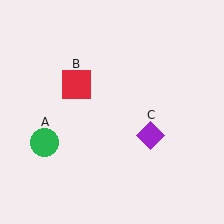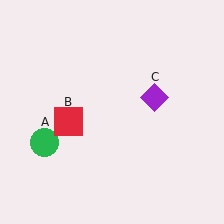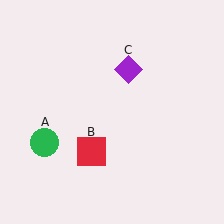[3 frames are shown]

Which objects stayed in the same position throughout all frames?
Green circle (object A) remained stationary.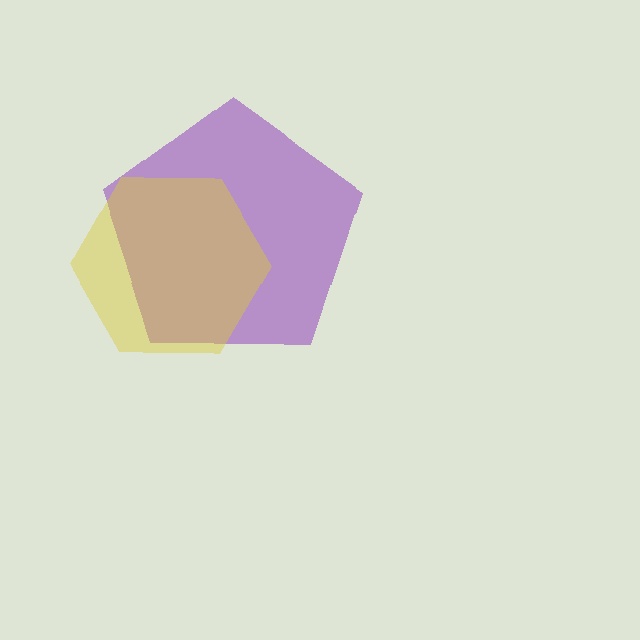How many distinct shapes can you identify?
There are 2 distinct shapes: a purple pentagon, a yellow hexagon.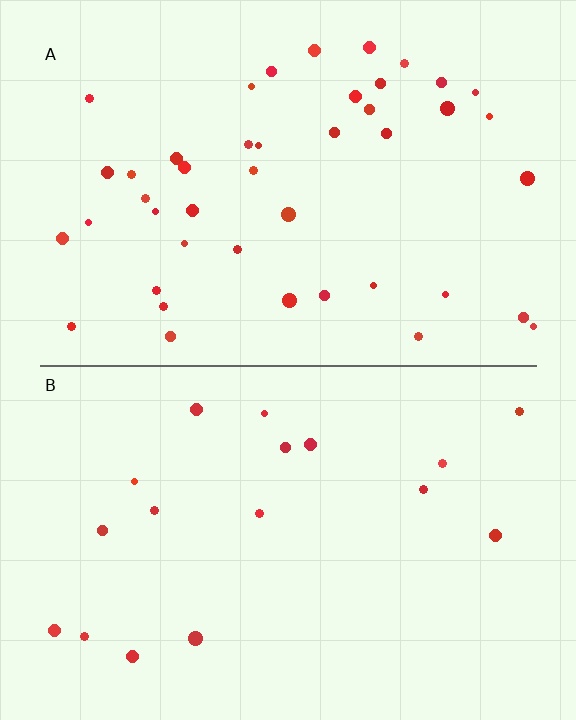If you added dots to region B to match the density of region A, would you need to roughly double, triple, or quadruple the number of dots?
Approximately triple.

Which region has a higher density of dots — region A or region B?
A (the top).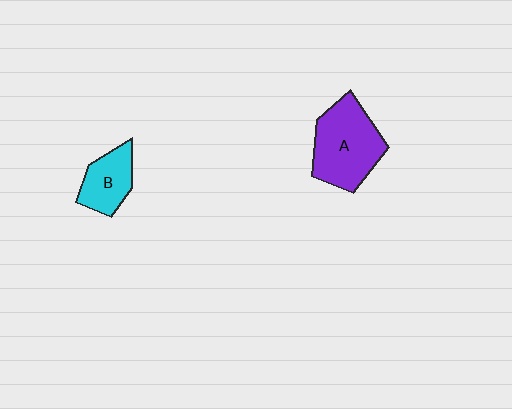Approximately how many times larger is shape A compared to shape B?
Approximately 1.8 times.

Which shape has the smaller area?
Shape B (cyan).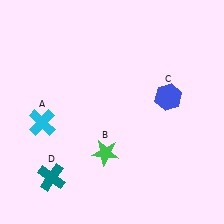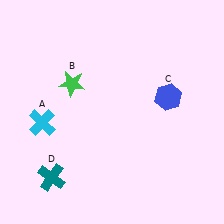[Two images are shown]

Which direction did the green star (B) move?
The green star (B) moved up.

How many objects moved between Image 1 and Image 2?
1 object moved between the two images.